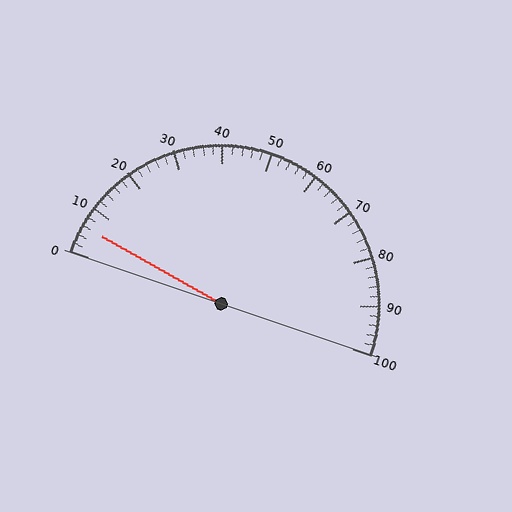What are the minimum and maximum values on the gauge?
The gauge ranges from 0 to 100.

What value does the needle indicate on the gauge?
The needle indicates approximately 6.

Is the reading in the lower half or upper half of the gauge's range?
The reading is in the lower half of the range (0 to 100).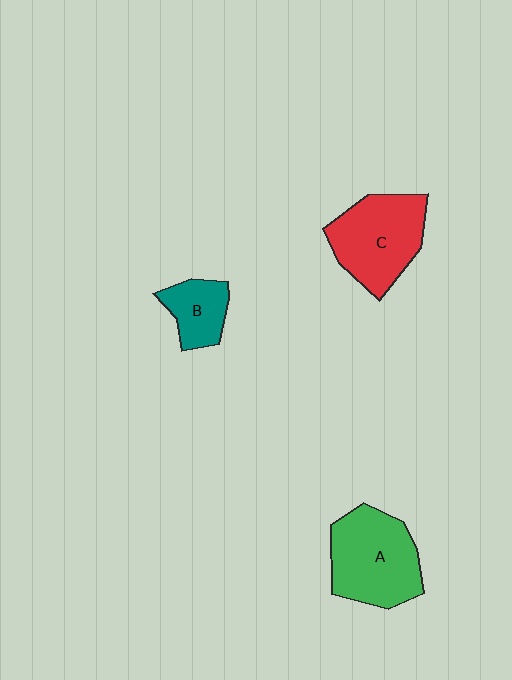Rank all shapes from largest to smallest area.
From largest to smallest: A (green), C (red), B (teal).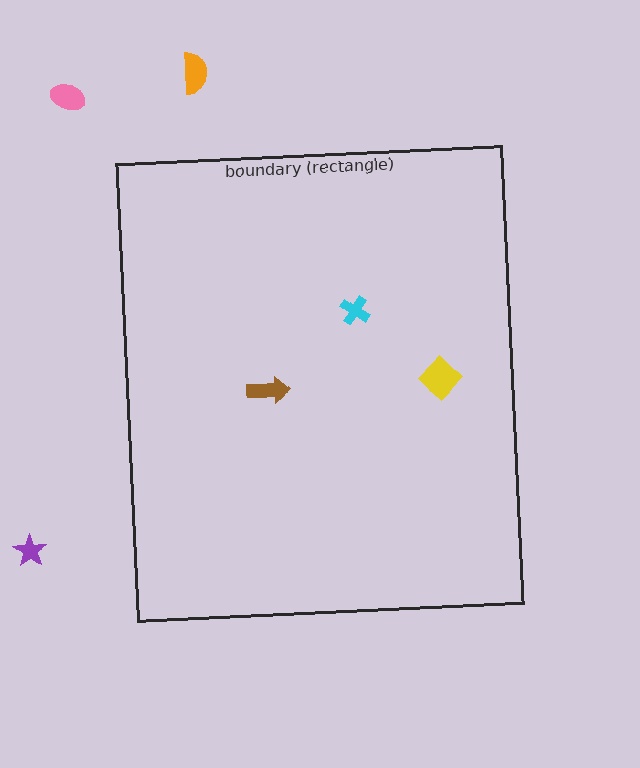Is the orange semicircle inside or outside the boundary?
Outside.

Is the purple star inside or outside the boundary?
Outside.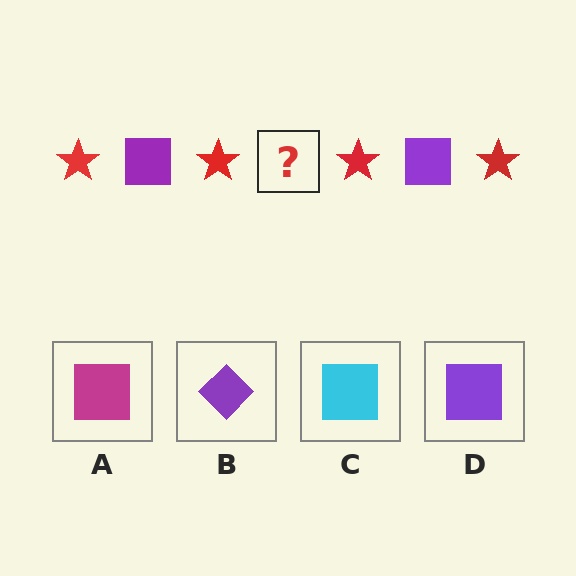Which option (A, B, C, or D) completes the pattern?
D.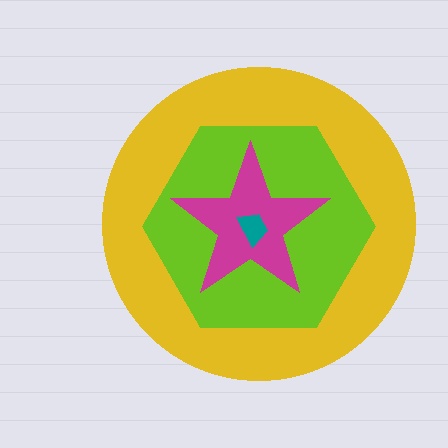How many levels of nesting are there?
4.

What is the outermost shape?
The yellow circle.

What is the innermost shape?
The teal trapezoid.